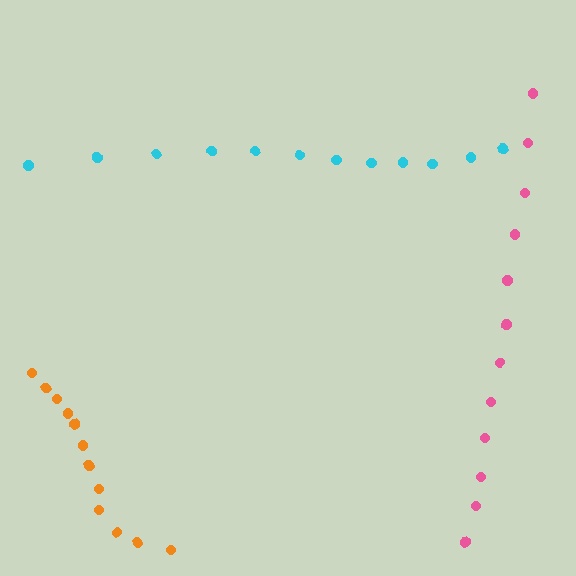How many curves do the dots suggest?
There are 3 distinct paths.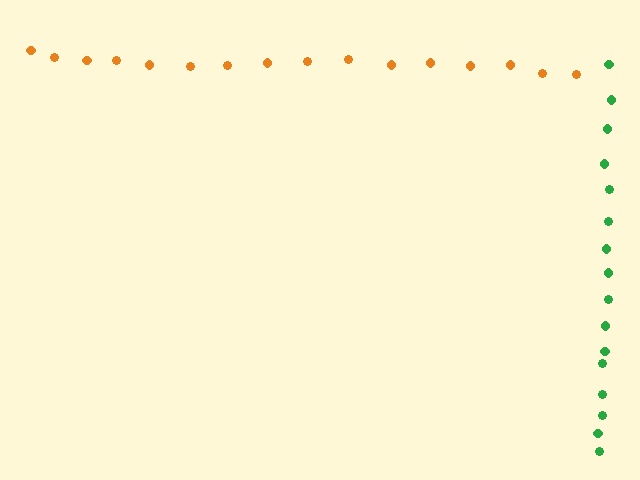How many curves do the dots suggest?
There are 2 distinct paths.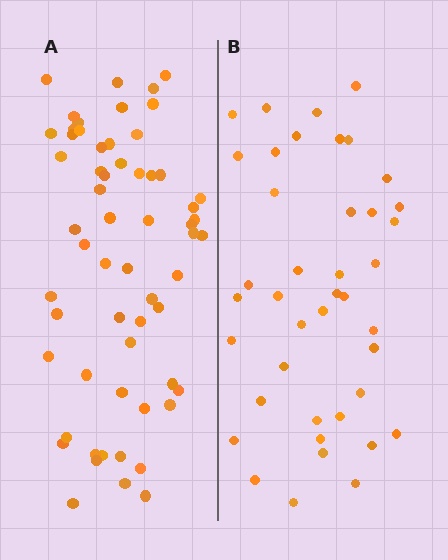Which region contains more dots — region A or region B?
Region A (the left region) has more dots.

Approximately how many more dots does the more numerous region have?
Region A has approximately 20 more dots than region B.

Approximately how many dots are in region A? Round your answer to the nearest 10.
About 60 dots.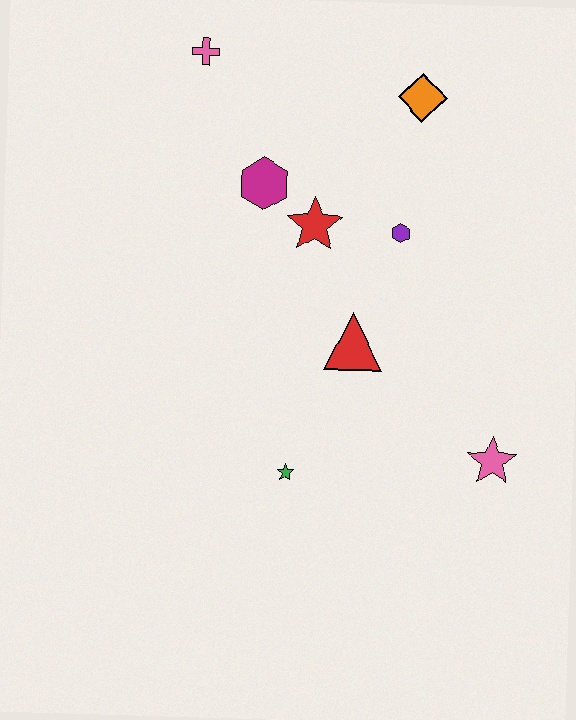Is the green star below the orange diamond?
Yes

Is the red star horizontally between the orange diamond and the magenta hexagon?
Yes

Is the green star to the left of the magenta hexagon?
No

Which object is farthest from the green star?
The pink cross is farthest from the green star.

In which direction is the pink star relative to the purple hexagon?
The pink star is below the purple hexagon.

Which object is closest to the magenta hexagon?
The red star is closest to the magenta hexagon.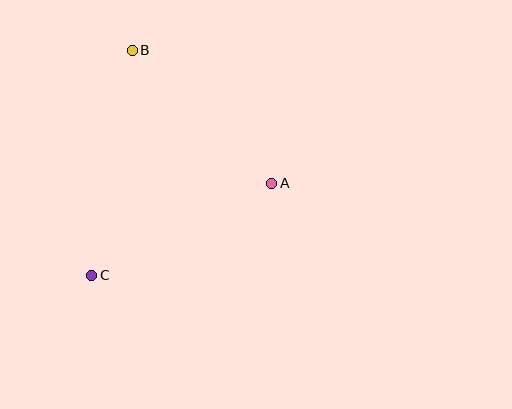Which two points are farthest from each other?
Points B and C are farthest from each other.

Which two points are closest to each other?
Points A and B are closest to each other.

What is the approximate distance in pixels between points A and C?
The distance between A and C is approximately 202 pixels.